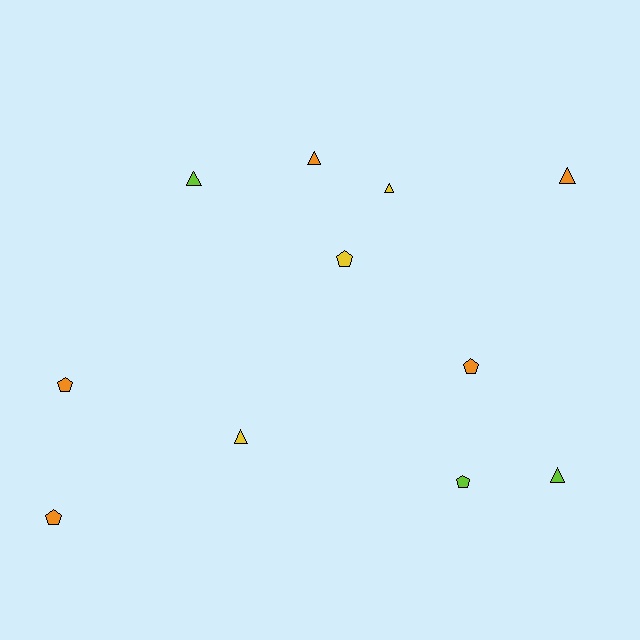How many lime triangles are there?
There are 2 lime triangles.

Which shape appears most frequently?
Triangle, with 6 objects.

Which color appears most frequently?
Orange, with 5 objects.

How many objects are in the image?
There are 11 objects.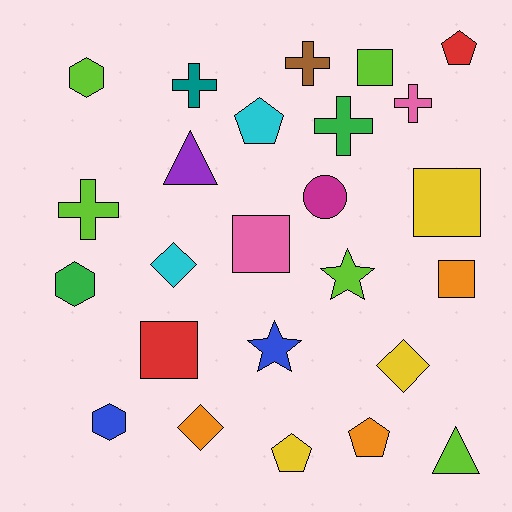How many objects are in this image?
There are 25 objects.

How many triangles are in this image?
There are 2 triangles.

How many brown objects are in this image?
There is 1 brown object.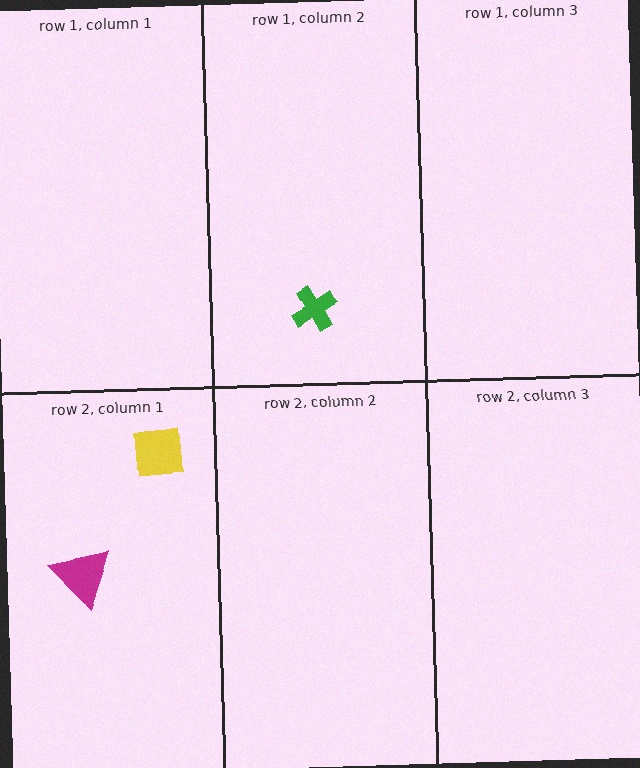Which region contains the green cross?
The row 1, column 2 region.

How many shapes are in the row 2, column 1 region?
2.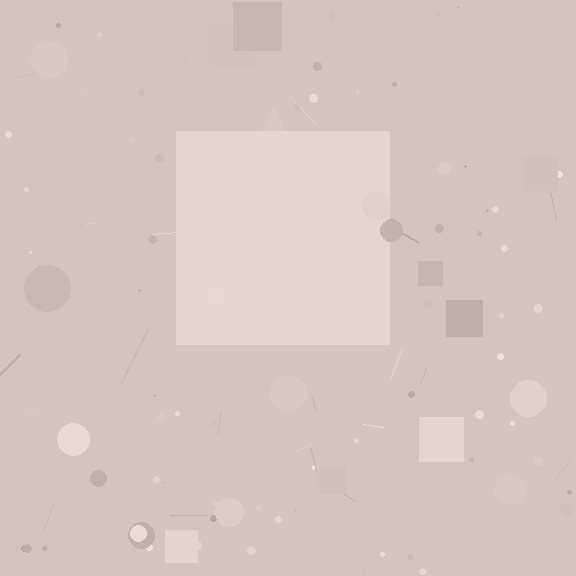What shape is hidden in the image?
A square is hidden in the image.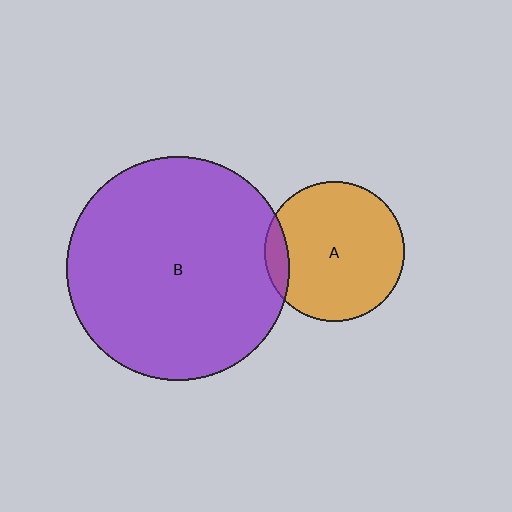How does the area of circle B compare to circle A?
Approximately 2.6 times.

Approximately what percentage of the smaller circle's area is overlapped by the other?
Approximately 10%.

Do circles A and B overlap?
Yes.